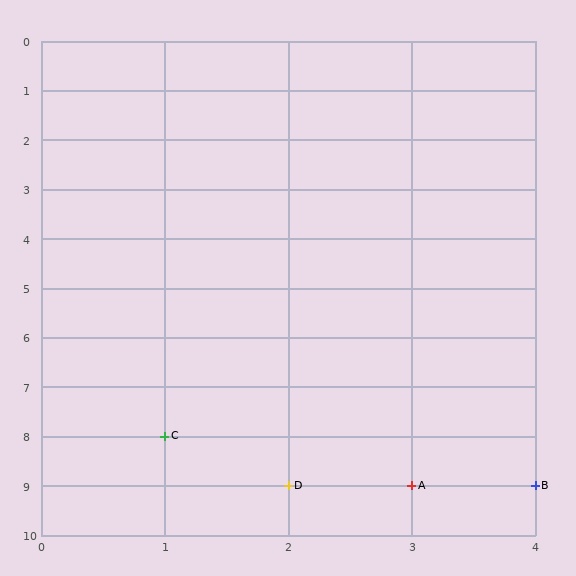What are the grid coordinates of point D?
Point D is at grid coordinates (2, 9).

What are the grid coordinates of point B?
Point B is at grid coordinates (4, 9).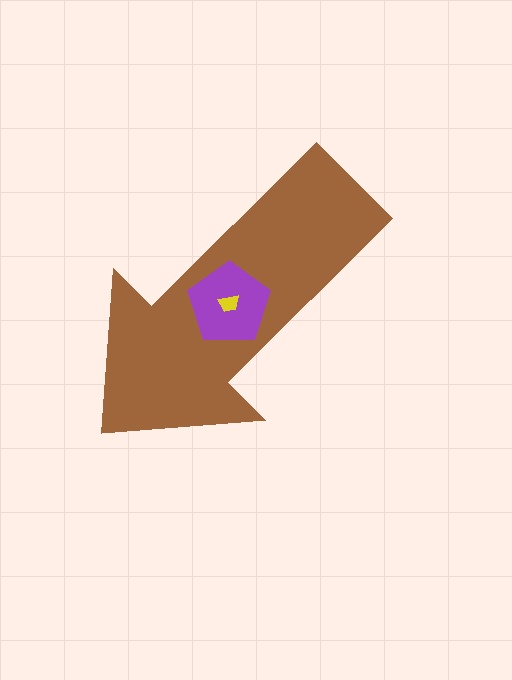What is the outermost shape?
The brown arrow.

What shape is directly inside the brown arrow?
The purple pentagon.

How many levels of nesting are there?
3.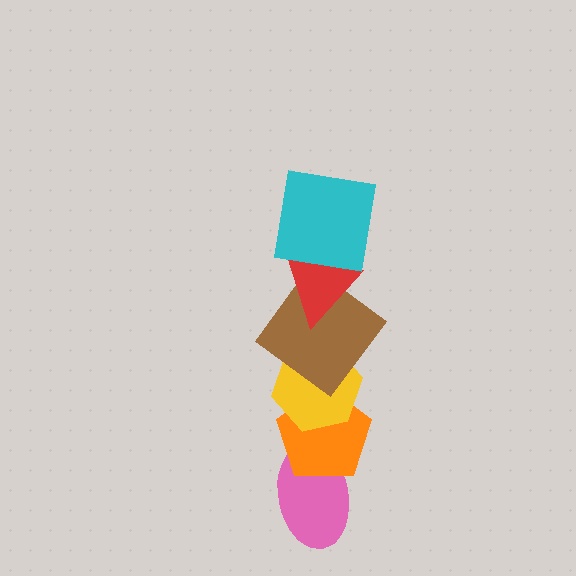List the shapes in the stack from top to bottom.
From top to bottom: the cyan square, the red triangle, the brown diamond, the yellow hexagon, the orange pentagon, the pink ellipse.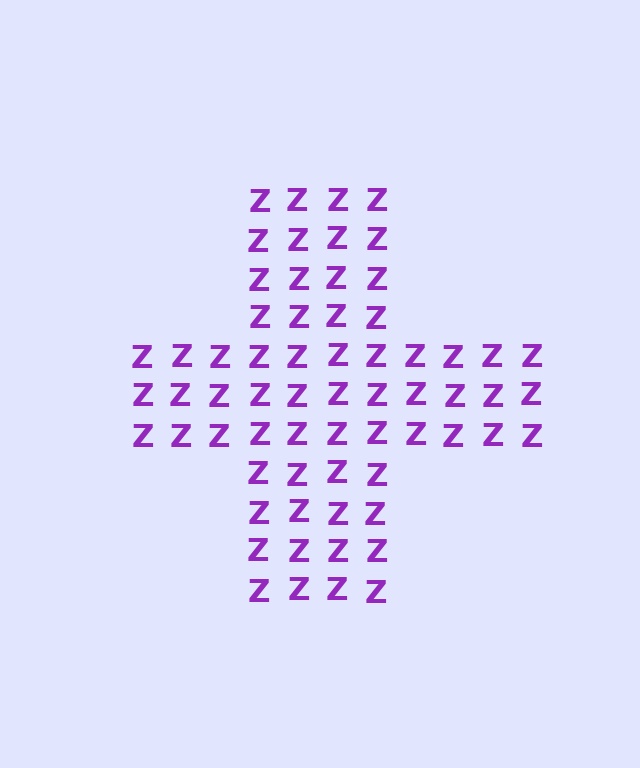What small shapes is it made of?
It is made of small letter Z's.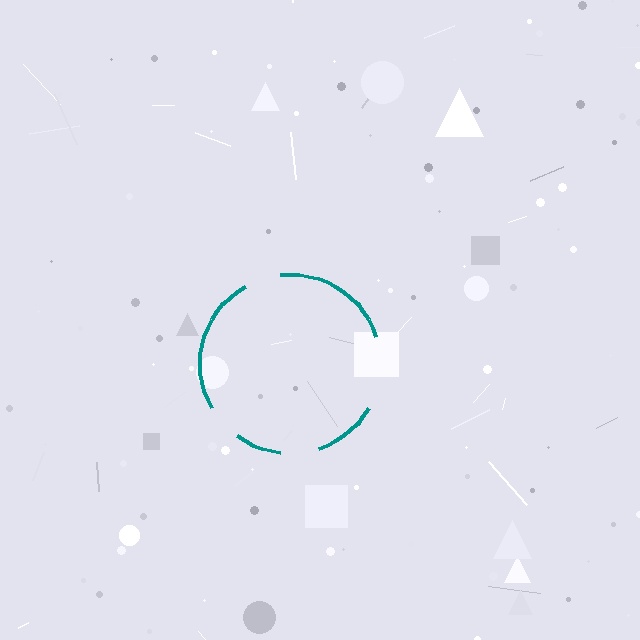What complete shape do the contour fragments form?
The contour fragments form a circle.